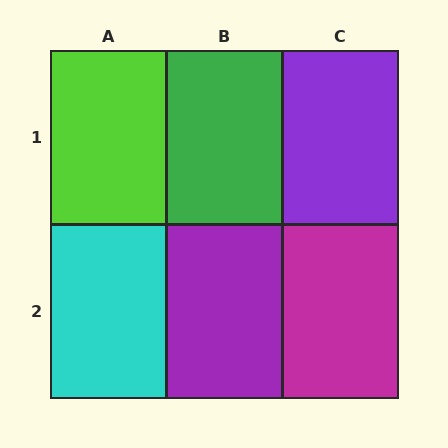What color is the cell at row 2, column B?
Purple.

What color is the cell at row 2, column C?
Magenta.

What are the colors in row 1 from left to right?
Lime, green, purple.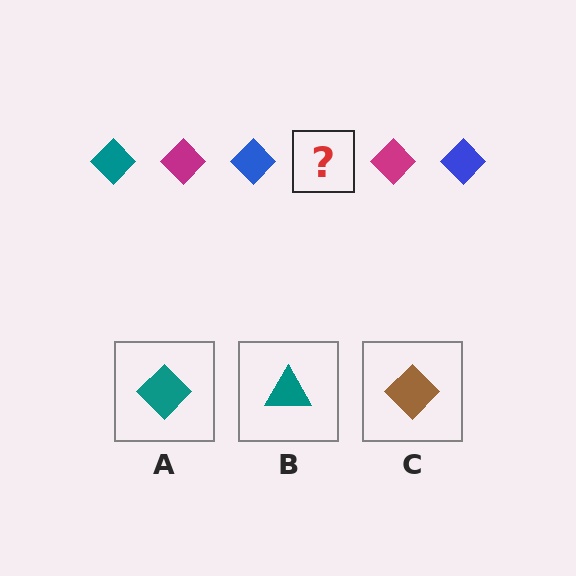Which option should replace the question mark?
Option A.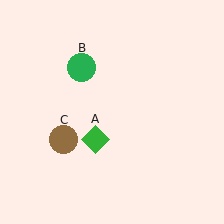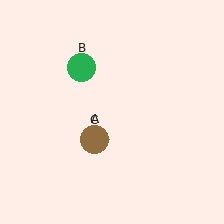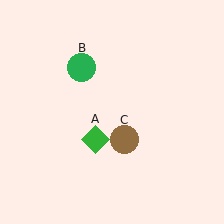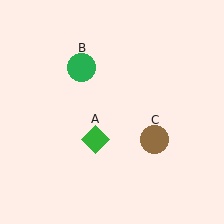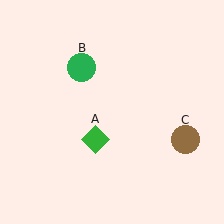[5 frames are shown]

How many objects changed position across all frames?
1 object changed position: brown circle (object C).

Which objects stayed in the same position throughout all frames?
Green diamond (object A) and green circle (object B) remained stationary.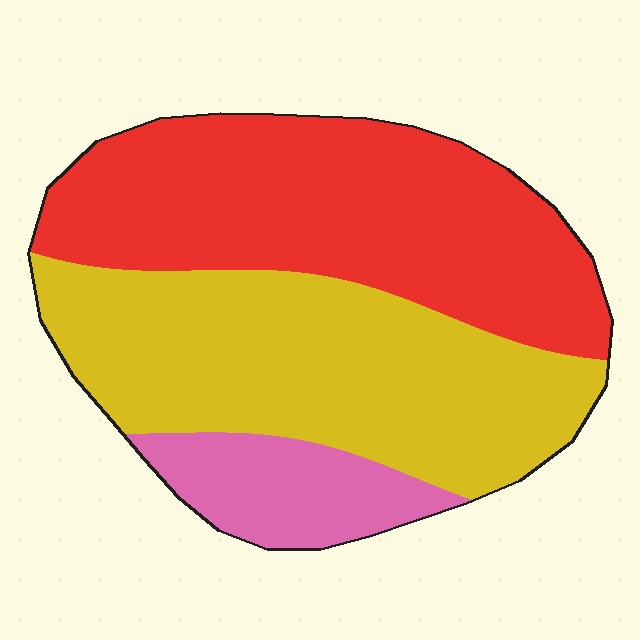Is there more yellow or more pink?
Yellow.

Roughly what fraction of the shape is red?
Red takes up about two fifths (2/5) of the shape.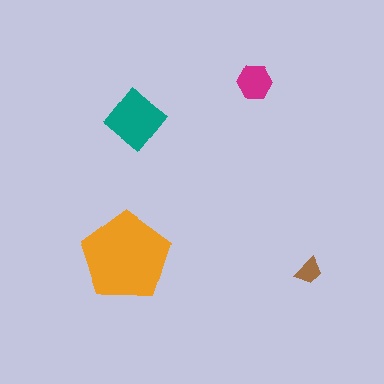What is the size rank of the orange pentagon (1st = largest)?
1st.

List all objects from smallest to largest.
The brown trapezoid, the magenta hexagon, the teal diamond, the orange pentagon.